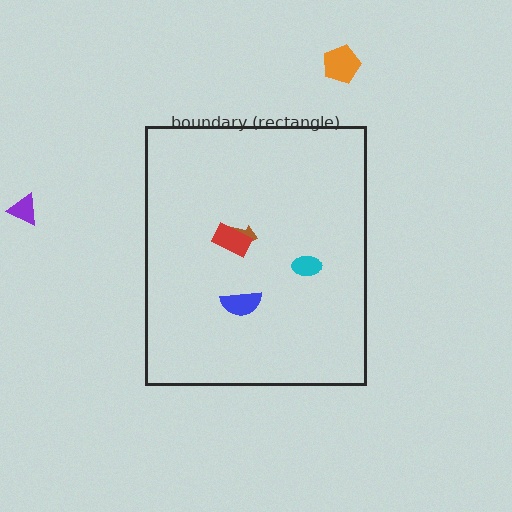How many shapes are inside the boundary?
4 inside, 2 outside.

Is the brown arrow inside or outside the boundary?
Inside.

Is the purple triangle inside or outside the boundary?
Outside.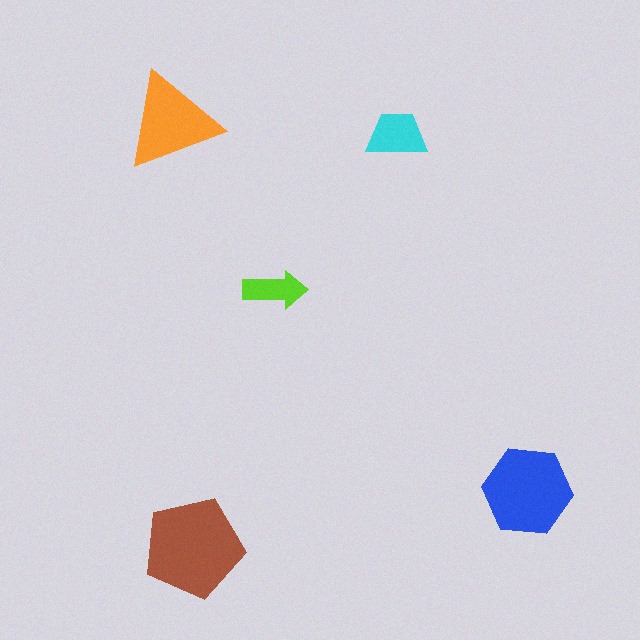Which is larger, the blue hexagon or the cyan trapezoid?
The blue hexagon.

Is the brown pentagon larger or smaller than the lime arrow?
Larger.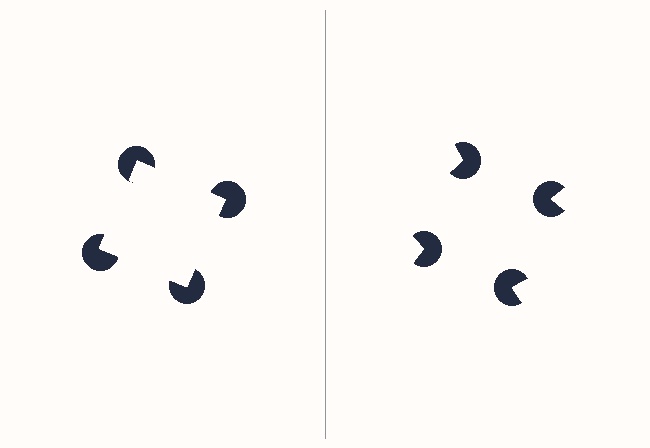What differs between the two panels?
The pac-man discs are positioned identically on both sides; only the wedge orientations differ. On the left they align to a square; on the right they are misaligned.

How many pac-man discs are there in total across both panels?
8 — 4 on each side.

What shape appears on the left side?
An illusory square.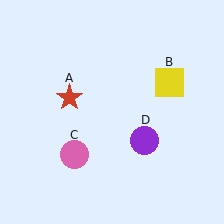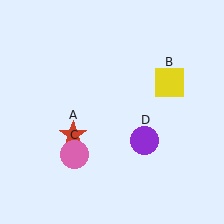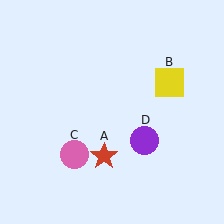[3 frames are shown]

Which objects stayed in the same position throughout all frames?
Yellow square (object B) and pink circle (object C) and purple circle (object D) remained stationary.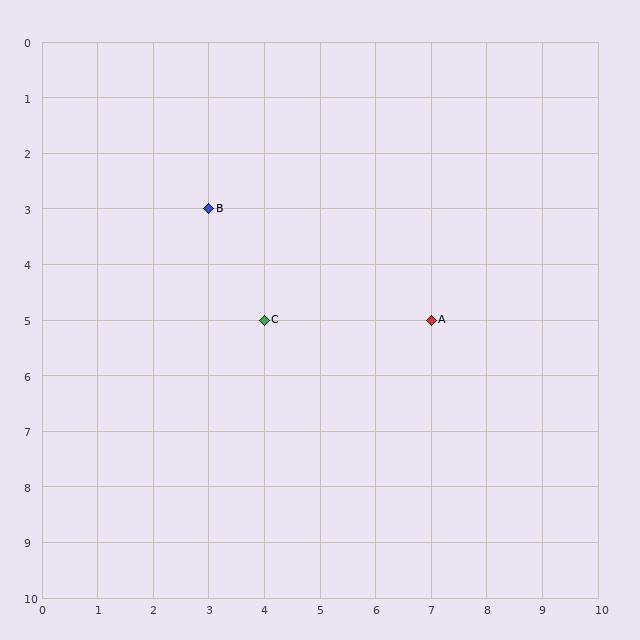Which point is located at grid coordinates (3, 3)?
Point B is at (3, 3).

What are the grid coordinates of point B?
Point B is at grid coordinates (3, 3).